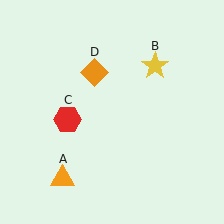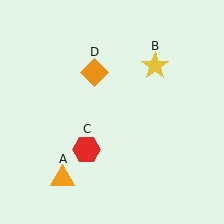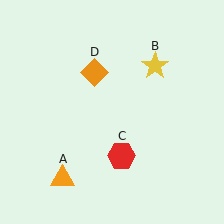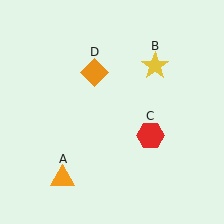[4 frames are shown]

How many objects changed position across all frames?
1 object changed position: red hexagon (object C).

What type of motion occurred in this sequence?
The red hexagon (object C) rotated counterclockwise around the center of the scene.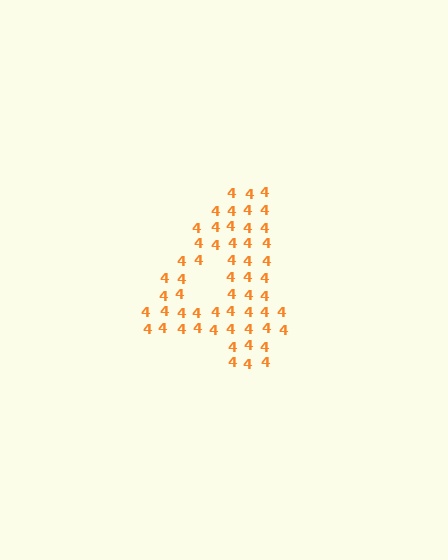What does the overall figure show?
The overall figure shows the digit 4.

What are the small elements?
The small elements are digit 4's.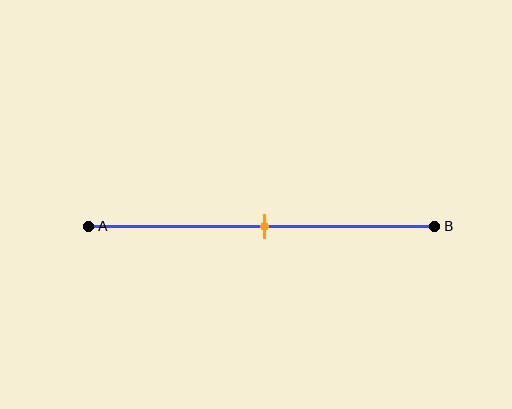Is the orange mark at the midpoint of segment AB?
Yes, the mark is approximately at the midpoint.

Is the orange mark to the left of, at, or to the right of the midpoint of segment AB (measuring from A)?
The orange mark is approximately at the midpoint of segment AB.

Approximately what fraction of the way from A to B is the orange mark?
The orange mark is approximately 50% of the way from A to B.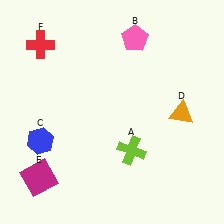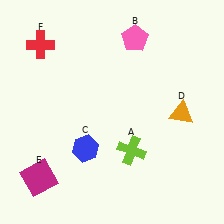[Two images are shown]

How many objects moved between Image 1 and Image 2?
1 object moved between the two images.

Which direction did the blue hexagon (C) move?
The blue hexagon (C) moved right.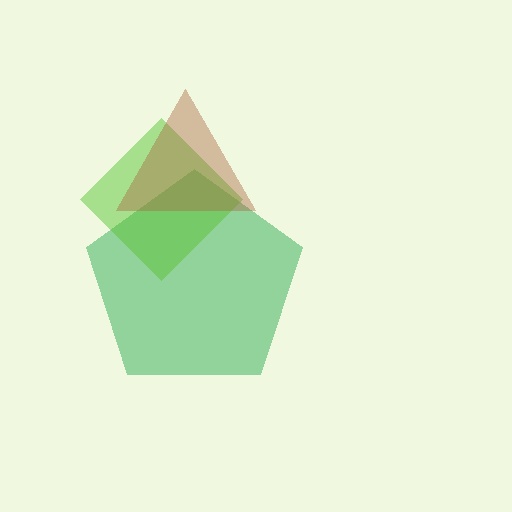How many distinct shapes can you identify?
There are 3 distinct shapes: a green pentagon, a lime diamond, a brown triangle.